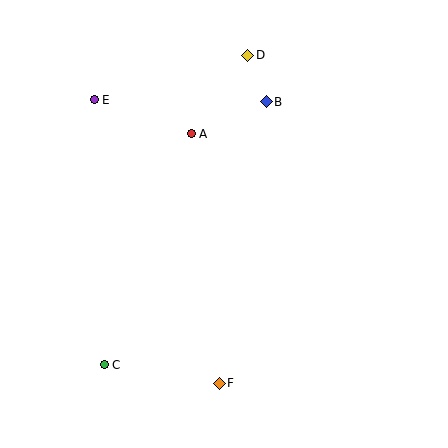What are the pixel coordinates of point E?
Point E is at (94, 100).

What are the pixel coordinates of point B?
Point B is at (266, 102).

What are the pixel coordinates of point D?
Point D is at (248, 55).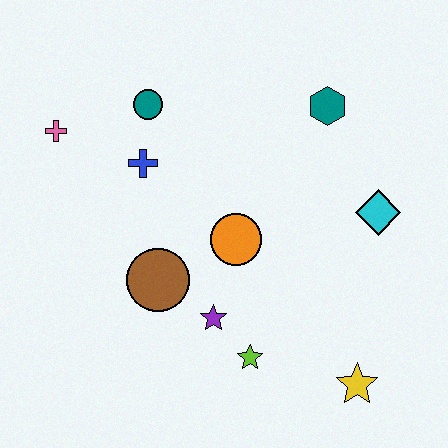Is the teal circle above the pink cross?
Yes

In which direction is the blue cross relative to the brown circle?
The blue cross is above the brown circle.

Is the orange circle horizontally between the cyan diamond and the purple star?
Yes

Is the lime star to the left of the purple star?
No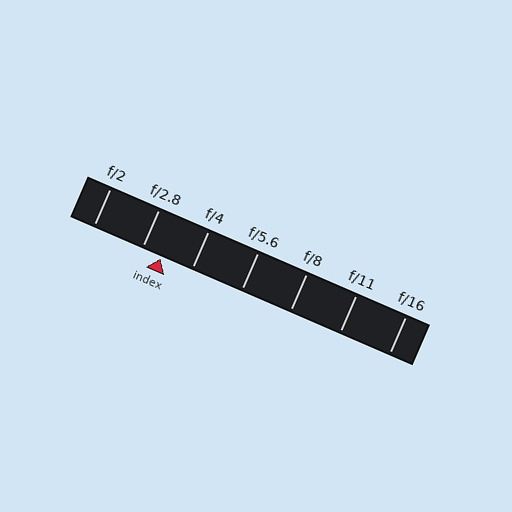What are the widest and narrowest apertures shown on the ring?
The widest aperture shown is f/2 and the narrowest is f/16.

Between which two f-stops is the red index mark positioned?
The index mark is between f/2.8 and f/4.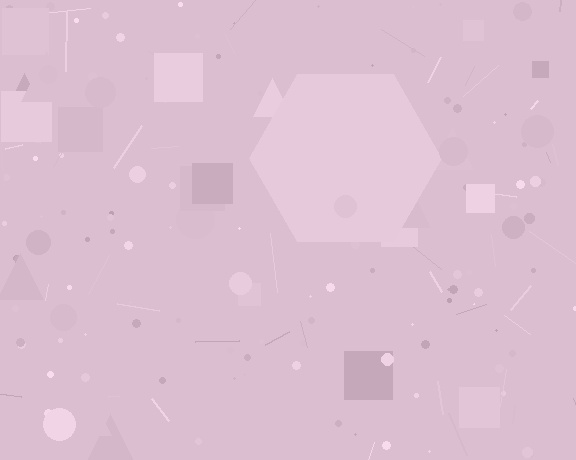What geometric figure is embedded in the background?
A hexagon is embedded in the background.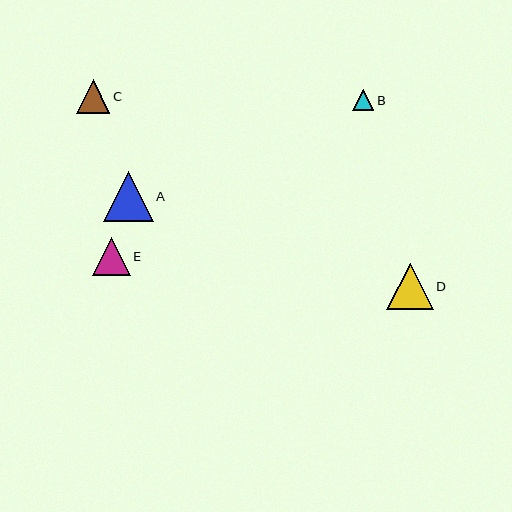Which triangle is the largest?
Triangle A is the largest with a size of approximately 50 pixels.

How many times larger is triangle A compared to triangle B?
Triangle A is approximately 2.3 times the size of triangle B.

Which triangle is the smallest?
Triangle B is the smallest with a size of approximately 22 pixels.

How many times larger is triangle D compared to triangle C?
Triangle D is approximately 1.4 times the size of triangle C.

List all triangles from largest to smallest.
From largest to smallest: A, D, E, C, B.